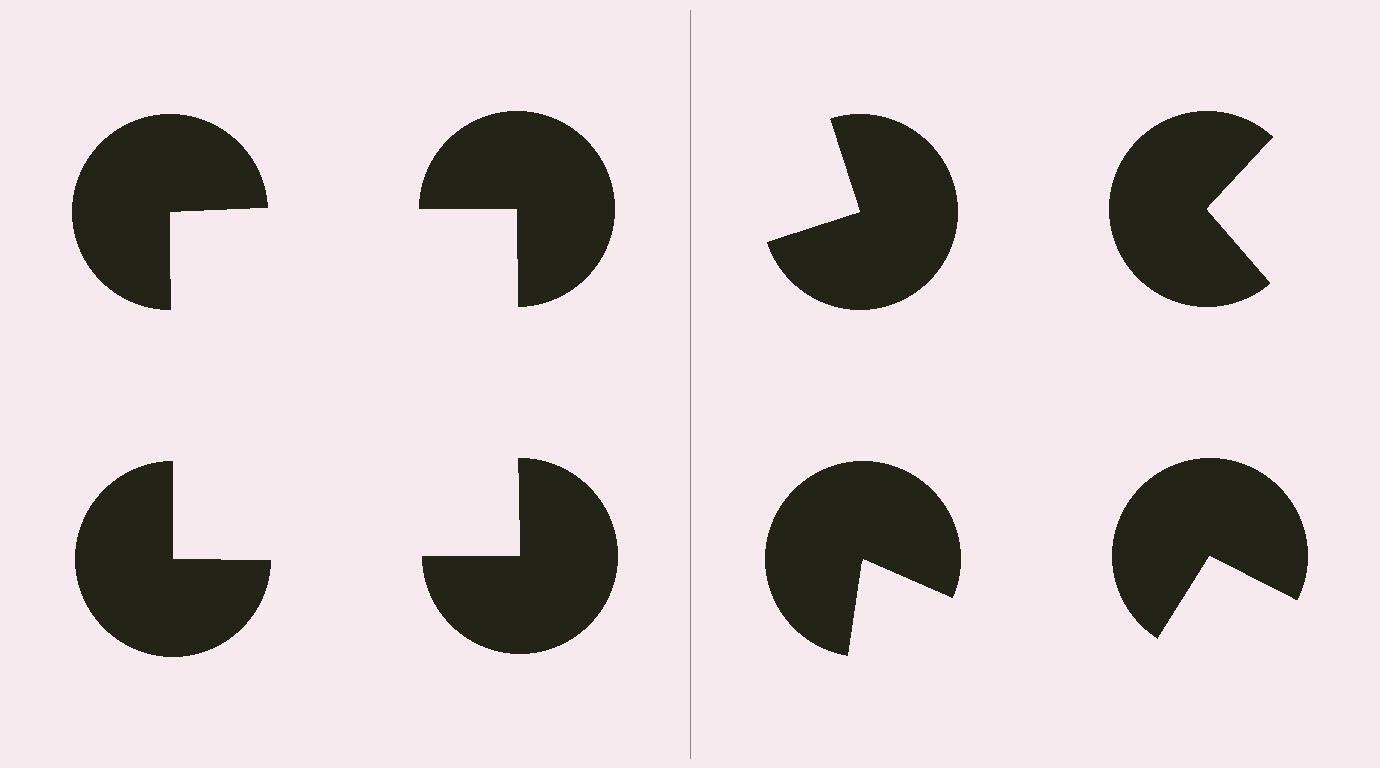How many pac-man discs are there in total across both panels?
8 — 4 on each side.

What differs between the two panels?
The pac-man discs are positioned identically on both sides; only the wedge orientations differ. On the left they align to a square; on the right they are misaligned.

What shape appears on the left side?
An illusory square.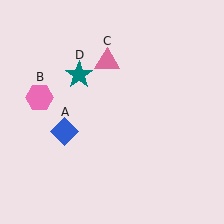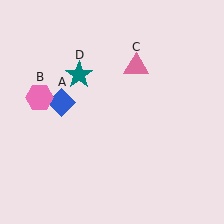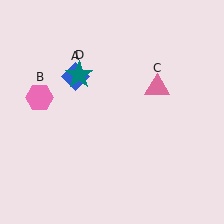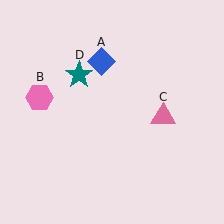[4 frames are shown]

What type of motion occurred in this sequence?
The blue diamond (object A), pink triangle (object C) rotated clockwise around the center of the scene.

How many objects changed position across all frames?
2 objects changed position: blue diamond (object A), pink triangle (object C).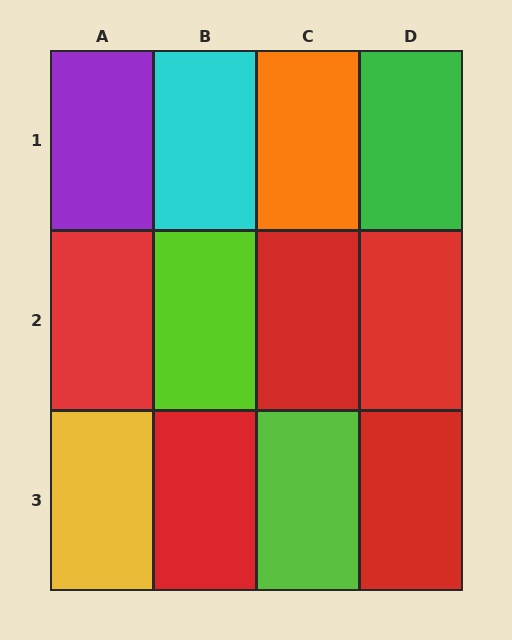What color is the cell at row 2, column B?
Lime.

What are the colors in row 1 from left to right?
Purple, cyan, orange, green.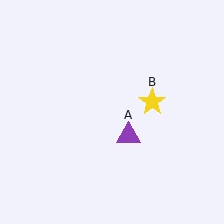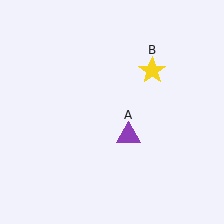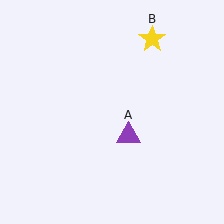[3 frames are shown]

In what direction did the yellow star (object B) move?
The yellow star (object B) moved up.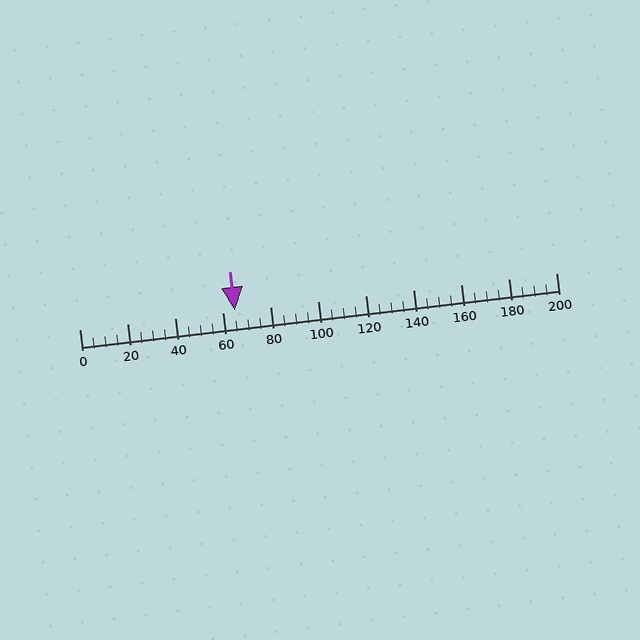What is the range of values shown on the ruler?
The ruler shows values from 0 to 200.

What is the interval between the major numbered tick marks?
The major tick marks are spaced 20 units apart.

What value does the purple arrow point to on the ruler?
The purple arrow points to approximately 65.